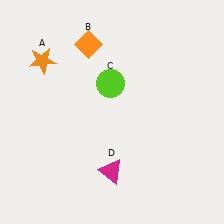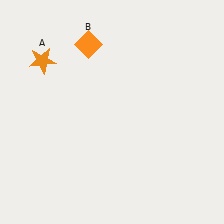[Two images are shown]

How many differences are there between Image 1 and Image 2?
There are 2 differences between the two images.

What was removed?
The lime circle (C), the magenta triangle (D) were removed in Image 2.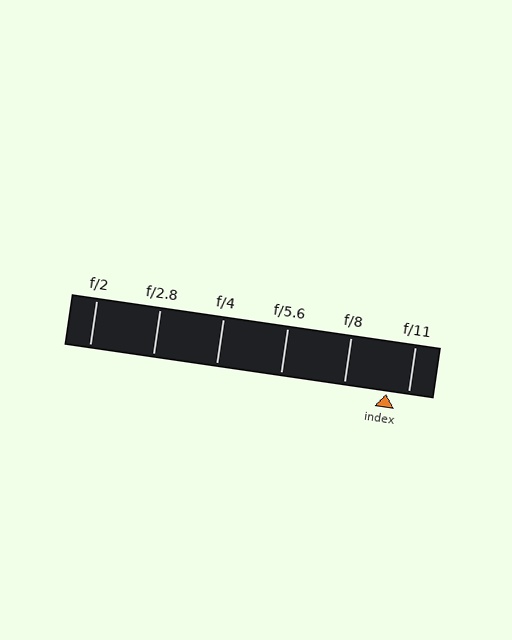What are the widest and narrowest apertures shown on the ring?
The widest aperture shown is f/2 and the narrowest is f/11.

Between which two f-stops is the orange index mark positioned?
The index mark is between f/8 and f/11.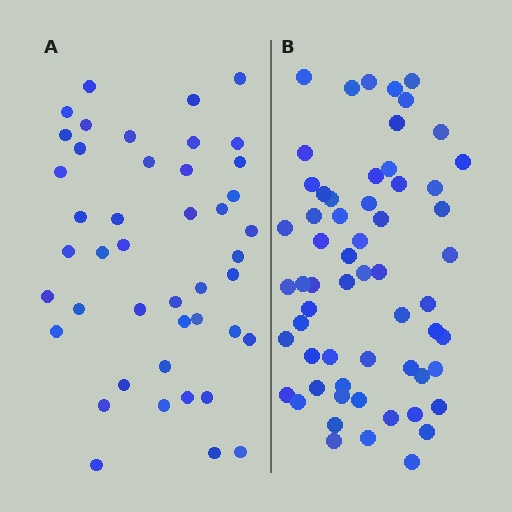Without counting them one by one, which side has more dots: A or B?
Region B (the right region) has more dots.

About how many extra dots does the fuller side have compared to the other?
Region B has approximately 15 more dots than region A.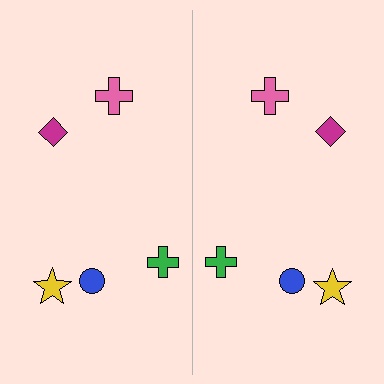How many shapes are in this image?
There are 10 shapes in this image.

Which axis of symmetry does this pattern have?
The pattern has a vertical axis of symmetry running through the center of the image.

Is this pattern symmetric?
Yes, this pattern has bilateral (reflection) symmetry.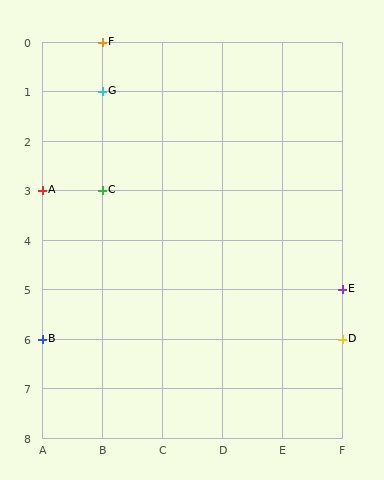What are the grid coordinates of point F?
Point F is at grid coordinates (B, 0).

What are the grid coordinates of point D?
Point D is at grid coordinates (F, 6).